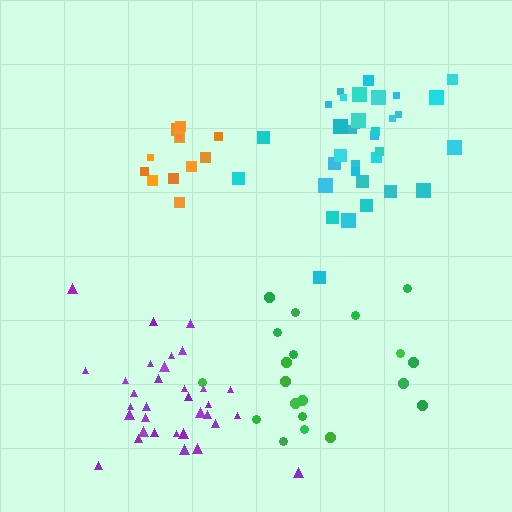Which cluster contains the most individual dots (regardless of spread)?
Cyan (35).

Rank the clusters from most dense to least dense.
orange, purple, cyan, green.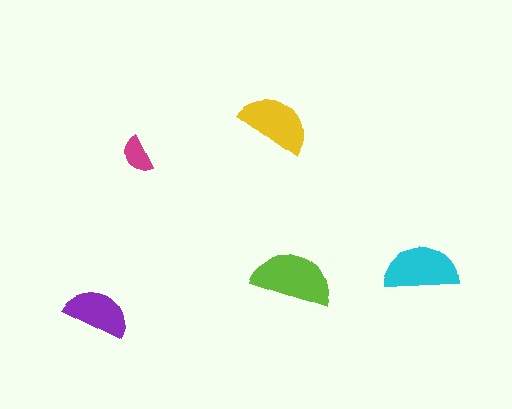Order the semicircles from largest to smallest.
the lime one, the cyan one, the yellow one, the purple one, the magenta one.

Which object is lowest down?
The purple semicircle is bottommost.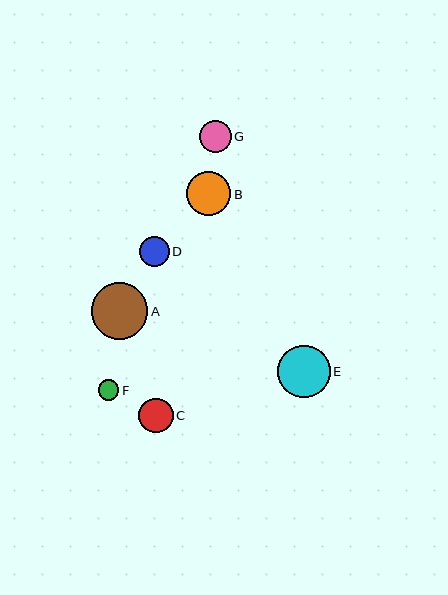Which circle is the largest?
Circle A is the largest with a size of approximately 57 pixels.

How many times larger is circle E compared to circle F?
Circle E is approximately 2.6 times the size of circle F.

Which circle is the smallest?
Circle F is the smallest with a size of approximately 20 pixels.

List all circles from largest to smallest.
From largest to smallest: A, E, B, C, G, D, F.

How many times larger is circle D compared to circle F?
Circle D is approximately 1.5 times the size of circle F.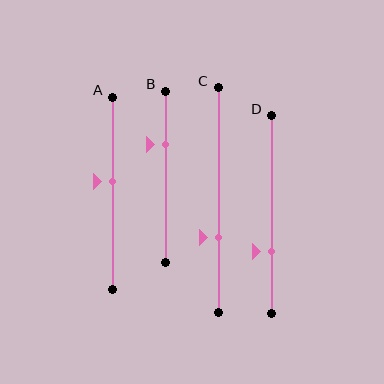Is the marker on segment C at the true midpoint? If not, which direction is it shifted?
No, the marker on segment C is shifted downward by about 17% of the segment length.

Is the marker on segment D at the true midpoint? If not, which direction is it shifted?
No, the marker on segment D is shifted downward by about 19% of the segment length.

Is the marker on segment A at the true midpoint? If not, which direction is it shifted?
No, the marker on segment A is shifted upward by about 6% of the segment length.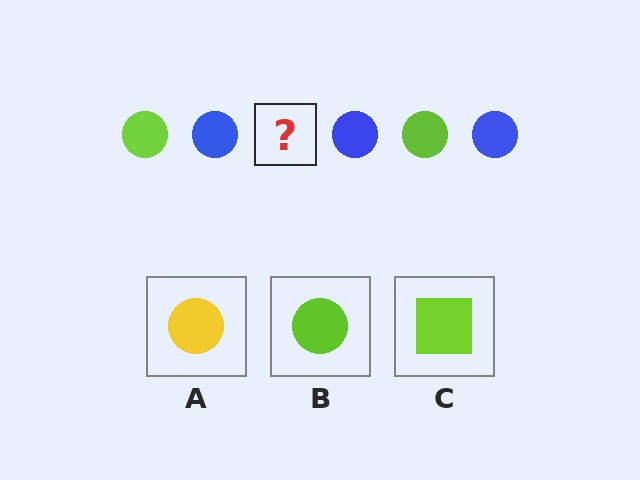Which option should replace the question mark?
Option B.